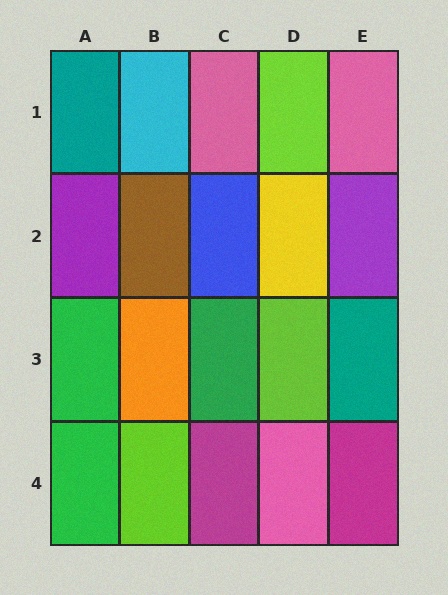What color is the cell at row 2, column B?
Brown.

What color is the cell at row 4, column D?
Pink.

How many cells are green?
3 cells are green.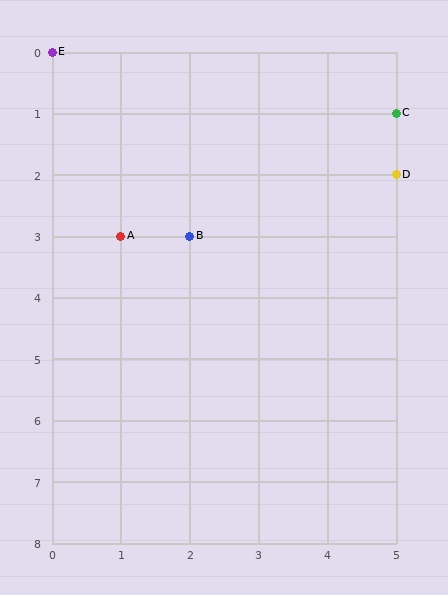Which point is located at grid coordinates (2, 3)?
Point B is at (2, 3).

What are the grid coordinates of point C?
Point C is at grid coordinates (5, 1).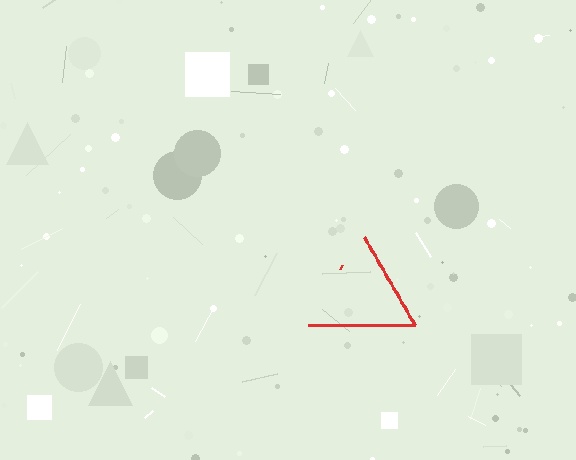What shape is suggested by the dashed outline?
The dashed outline suggests a triangle.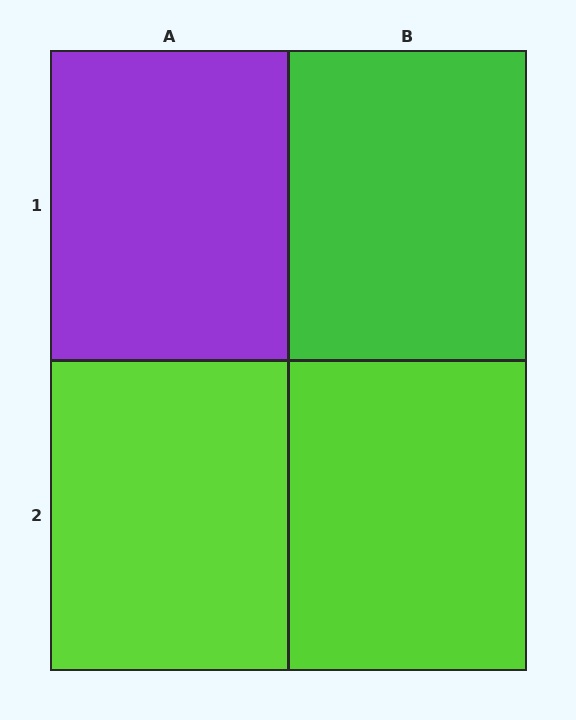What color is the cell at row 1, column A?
Purple.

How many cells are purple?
1 cell is purple.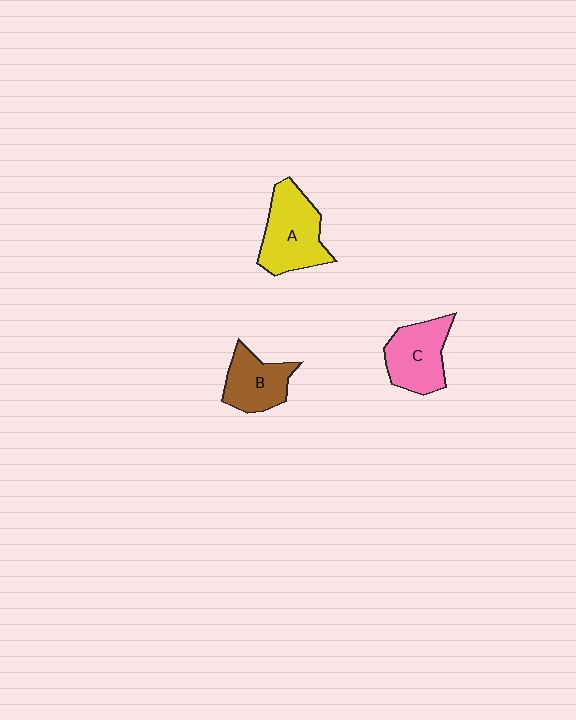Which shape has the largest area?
Shape A (yellow).